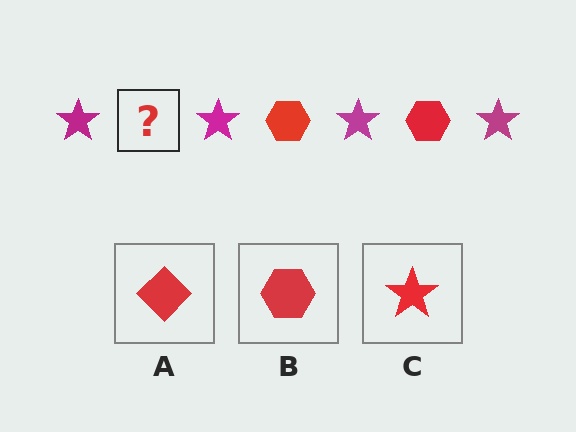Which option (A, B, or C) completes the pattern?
B.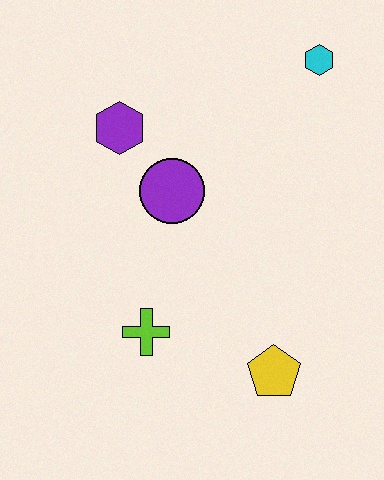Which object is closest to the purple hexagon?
The purple circle is closest to the purple hexagon.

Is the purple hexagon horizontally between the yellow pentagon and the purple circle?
No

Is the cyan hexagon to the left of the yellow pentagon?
No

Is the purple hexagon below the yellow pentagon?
No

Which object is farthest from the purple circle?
The yellow pentagon is farthest from the purple circle.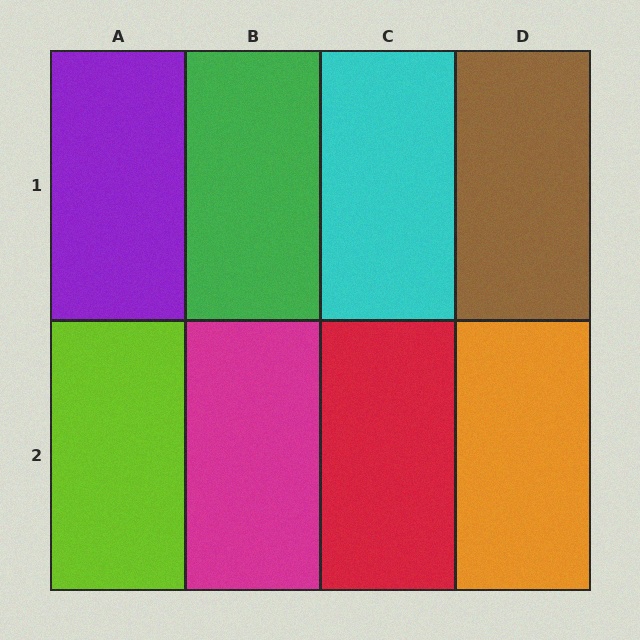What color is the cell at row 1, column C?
Cyan.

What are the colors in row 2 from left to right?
Lime, magenta, red, orange.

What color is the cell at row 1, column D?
Brown.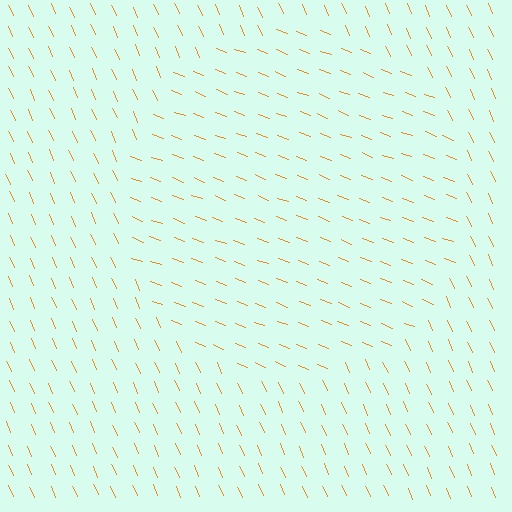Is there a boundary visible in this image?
Yes, there is a texture boundary formed by a change in line orientation.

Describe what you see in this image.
The image is filled with small orange line segments. A circle region in the image has lines oriented differently from the surrounding lines, creating a visible texture boundary.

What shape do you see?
I see a circle.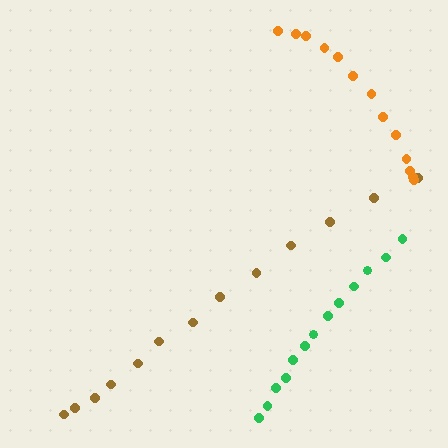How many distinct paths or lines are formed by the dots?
There are 3 distinct paths.